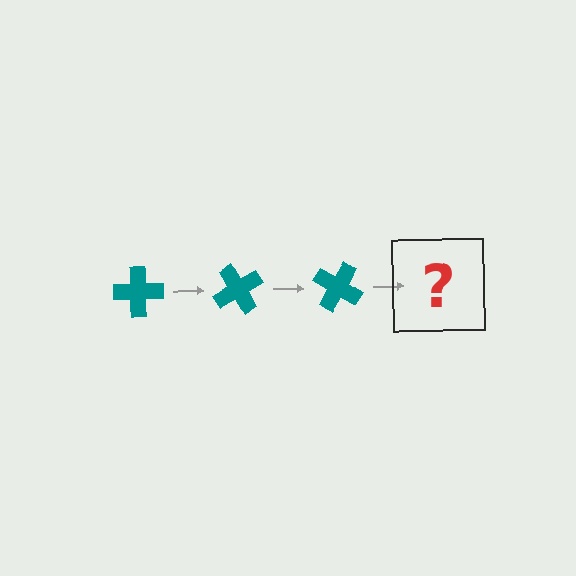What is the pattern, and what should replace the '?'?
The pattern is that the cross rotates 60 degrees each step. The '?' should be a teal cross rotated 180 degrees.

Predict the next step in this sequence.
The next step is a teal cross rotated 180 degrees.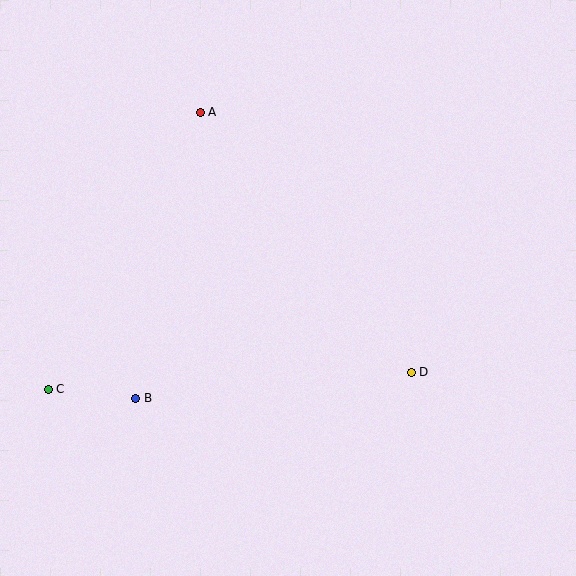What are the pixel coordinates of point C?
Point C is at (48, 389).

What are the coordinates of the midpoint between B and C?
The midpoint between B and C is at (92, 394).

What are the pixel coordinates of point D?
Point D is at (411, 372).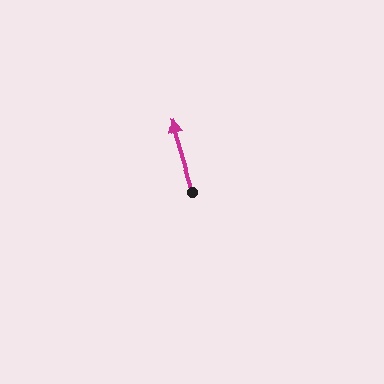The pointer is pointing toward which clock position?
Roughly 11 o'clock.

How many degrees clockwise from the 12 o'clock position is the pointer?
Approximately 343 degrees.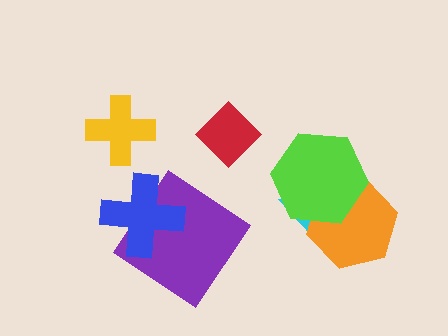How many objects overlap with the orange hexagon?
2 objects overlap with the orange hexagon.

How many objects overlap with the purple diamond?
1 object overlaps with the purple diamond.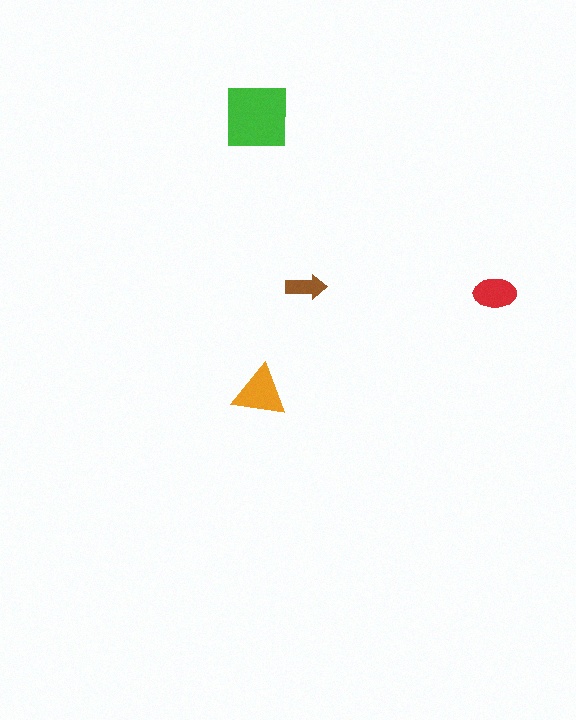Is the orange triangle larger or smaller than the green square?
Smaller.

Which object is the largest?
The green square.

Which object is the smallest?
The brown arrow.